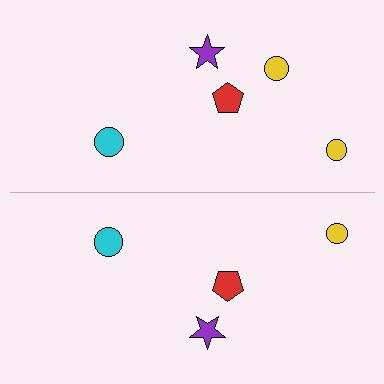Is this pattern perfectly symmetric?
No, the pattern is not perfectly symmetric. A yellow circle is missing from the bottom side.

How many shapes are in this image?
There are 9 shapes in this image.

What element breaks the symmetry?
A yellow circle is missing from the bottom side.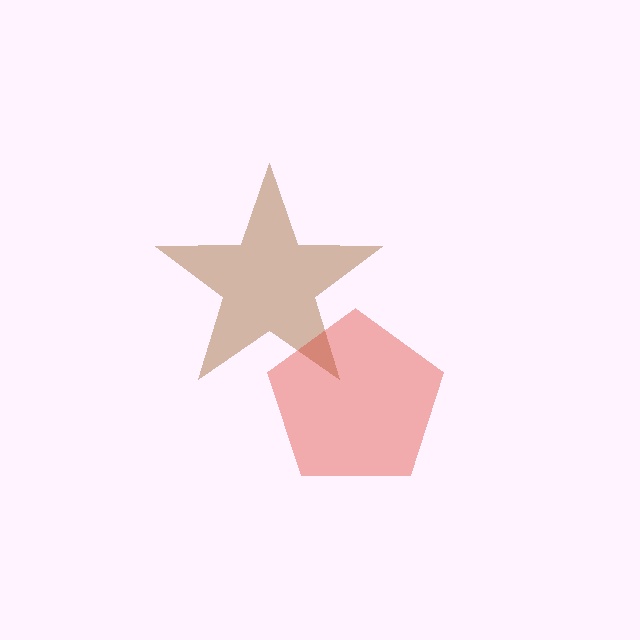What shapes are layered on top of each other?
The layered shapes are: a brown star, a red pentagon.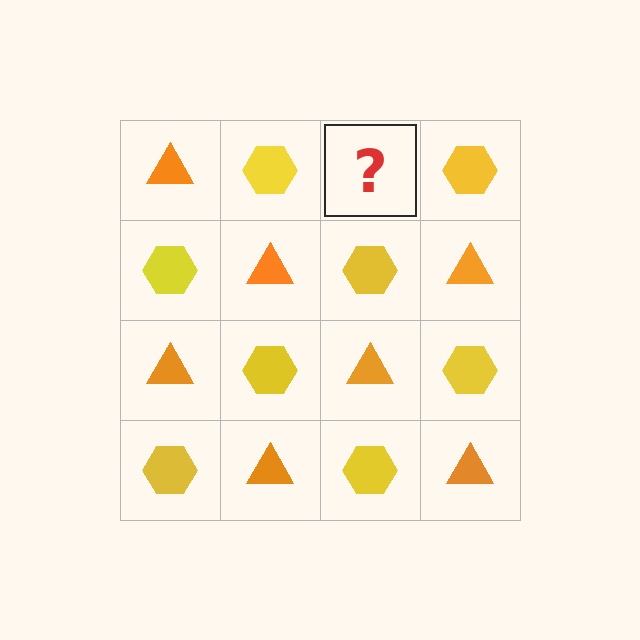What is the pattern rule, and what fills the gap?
The rule is that it alternates orange triangle and yellow hexagon in a checkerboard pattern. The gap should be filled with an orange triangle.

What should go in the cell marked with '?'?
The missing cell should contain an orange triangle.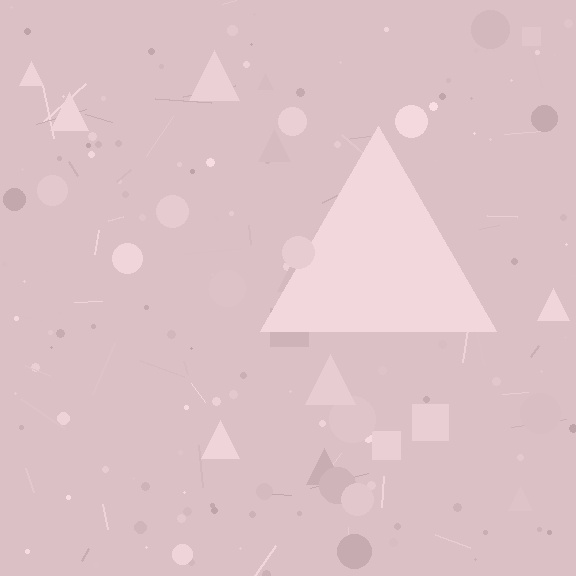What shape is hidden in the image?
A triangle is hidden in the image.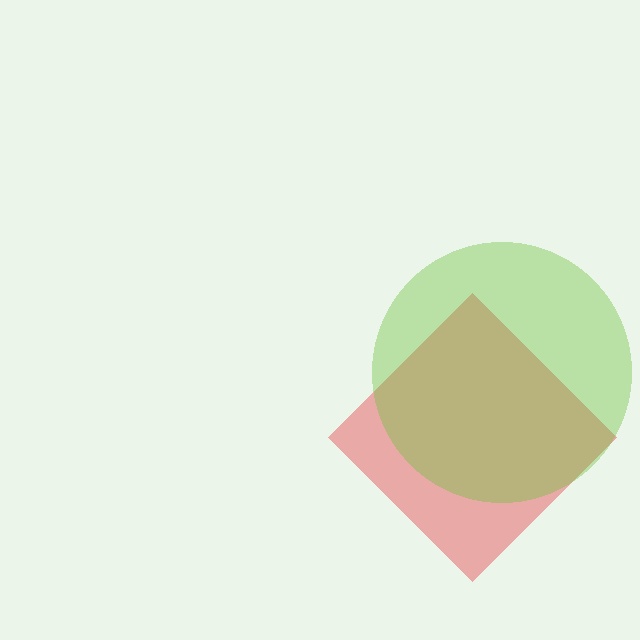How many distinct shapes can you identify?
There are 2 distinct shapes: a red diamond, a lime circle.